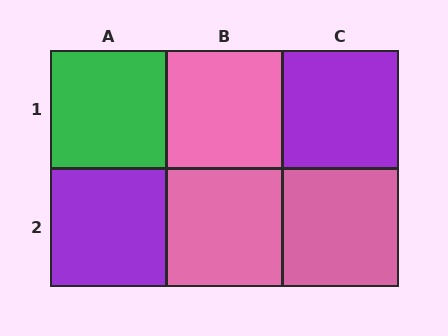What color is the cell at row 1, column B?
Pink.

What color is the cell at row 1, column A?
Green.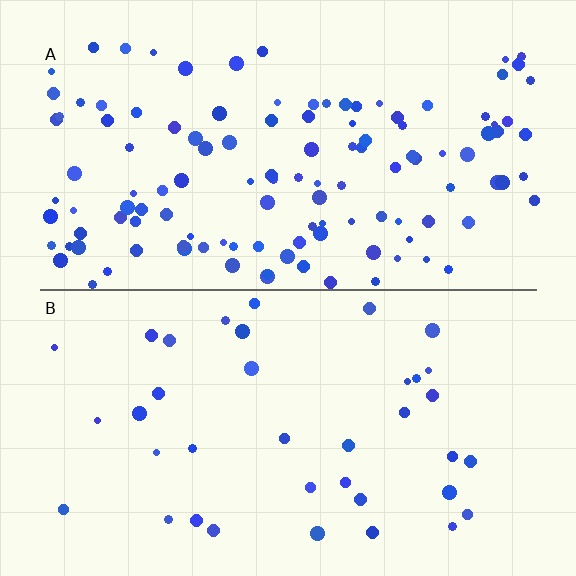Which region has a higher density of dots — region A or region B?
A (the top).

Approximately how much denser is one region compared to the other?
Approximately 3.2× — region A over region B.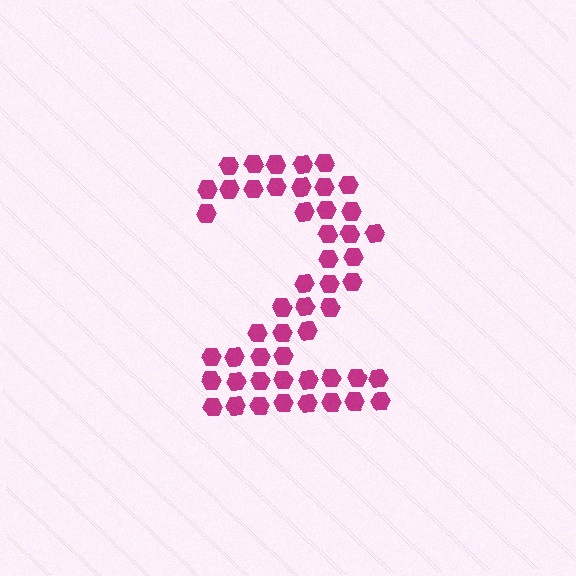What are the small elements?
The small elements are hexagons.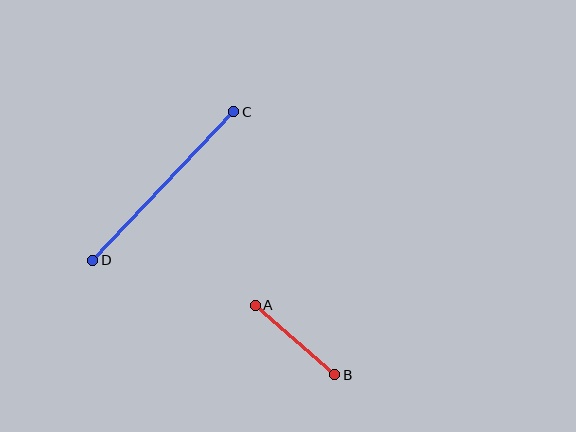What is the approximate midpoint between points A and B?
The midpoint is at approximately (295, 340) pixels.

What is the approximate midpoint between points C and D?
The midpoint is at approximately (163, 186) pixels.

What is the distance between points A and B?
The distance is approximately 105 pixels.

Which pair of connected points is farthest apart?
Points C and D are farthest apart.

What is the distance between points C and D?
The distance is approximately 205 pixels.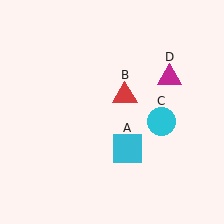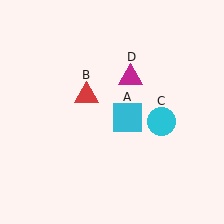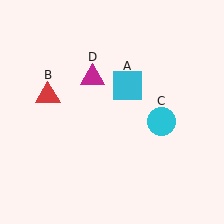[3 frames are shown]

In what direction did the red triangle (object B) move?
The red triangle (object B) moved left.